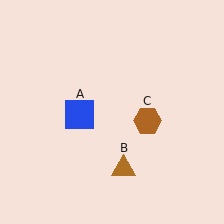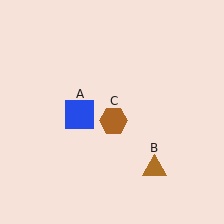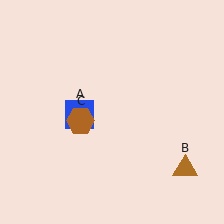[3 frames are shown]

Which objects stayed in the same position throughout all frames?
Blue square (object A) remained stationary.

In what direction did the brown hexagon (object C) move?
The brown hexagon (object C) moved left.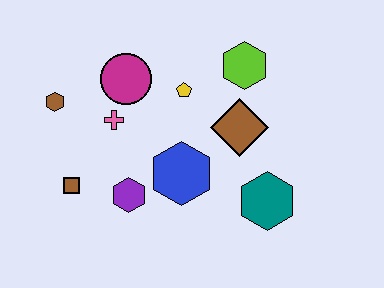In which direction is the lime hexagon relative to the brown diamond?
The lime hexagon is above the brown diamond.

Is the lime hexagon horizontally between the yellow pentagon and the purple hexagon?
No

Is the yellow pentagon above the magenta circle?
No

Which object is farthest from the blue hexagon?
The brown hexagon is farthest from the blue hexagon.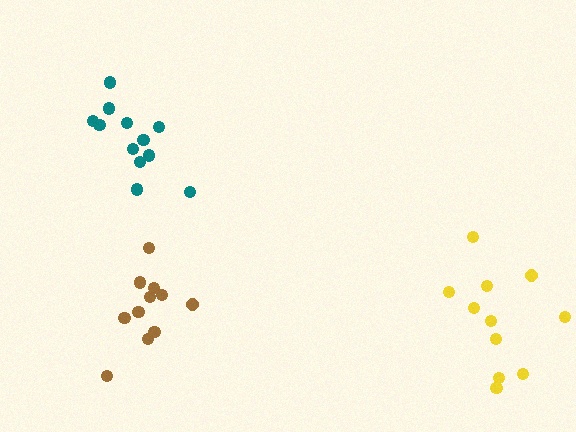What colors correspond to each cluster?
The clusters are colored: teal, brown, yellow.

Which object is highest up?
The teal cluster is topmost.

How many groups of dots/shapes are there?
There are 3 groups.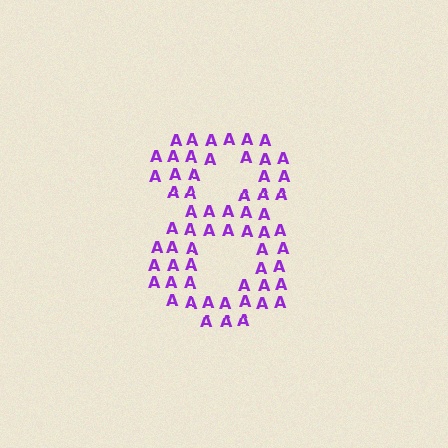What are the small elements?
The small elements are letter A's.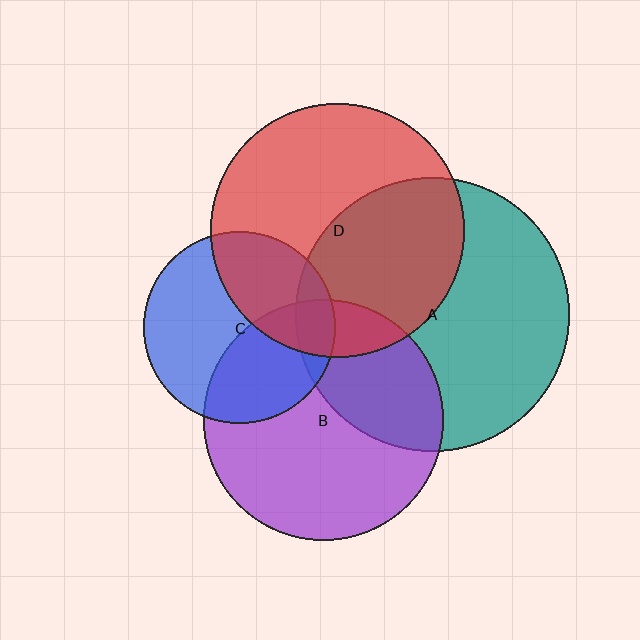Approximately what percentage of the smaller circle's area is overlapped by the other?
Approximately 40%.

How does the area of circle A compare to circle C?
Approximately 2.0 times.